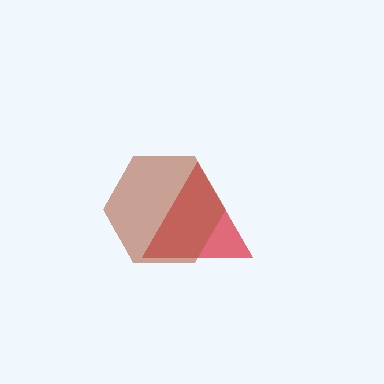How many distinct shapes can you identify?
There are 2 distinct shapes: a red triangle, a brown hexagon.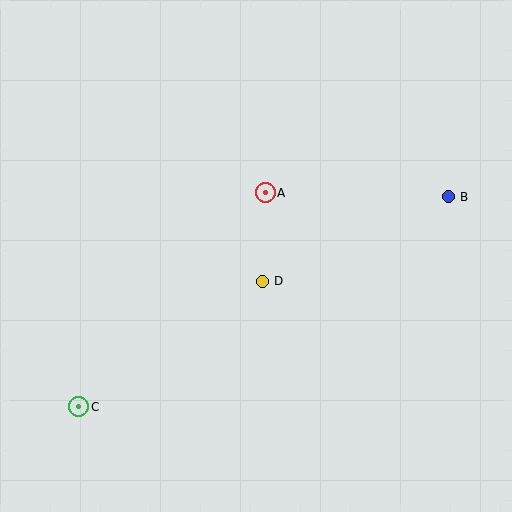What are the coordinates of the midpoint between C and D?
The midpoint between C and D is at (170, 344).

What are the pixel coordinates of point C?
Point C is at (79, 407).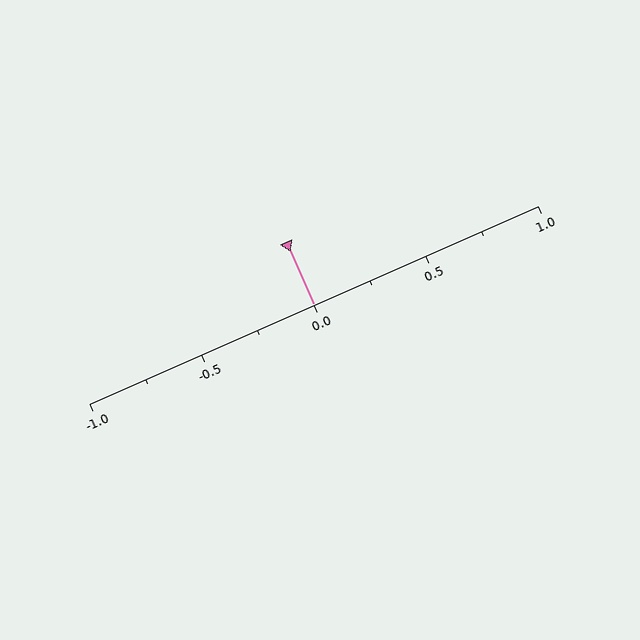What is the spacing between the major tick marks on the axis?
The major ticks are spaced 0.5 apart.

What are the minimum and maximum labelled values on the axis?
The axis runs from -1.0 to 1.0.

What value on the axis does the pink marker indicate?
The marker indicates approximately 0.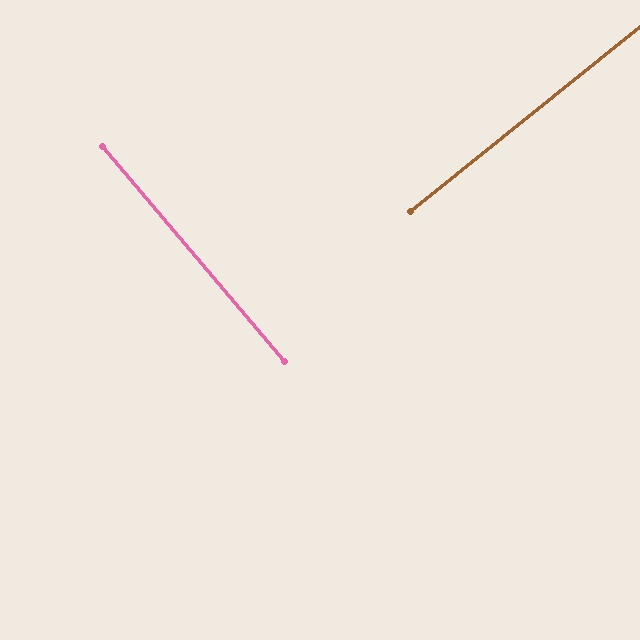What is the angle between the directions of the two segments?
Approximately 89 degrees.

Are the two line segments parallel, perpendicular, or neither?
Perpendicular — they meet at approximately 89°.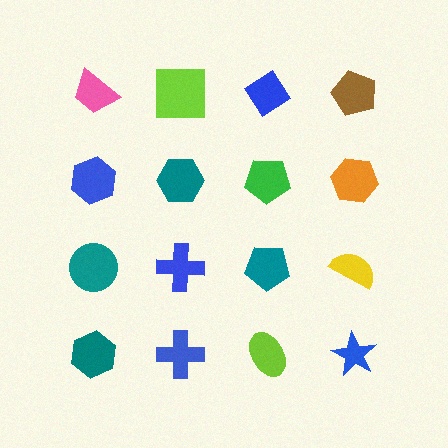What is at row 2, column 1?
A blue hexagon.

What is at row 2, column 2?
A teal hexagon.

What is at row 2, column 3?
A green pentagon.